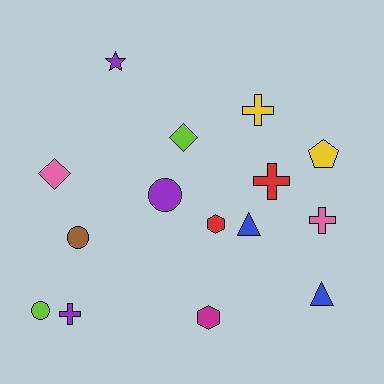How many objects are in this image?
There are 15 objects.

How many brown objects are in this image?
There is 1 brown object.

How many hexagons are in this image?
There are 2 hexagons.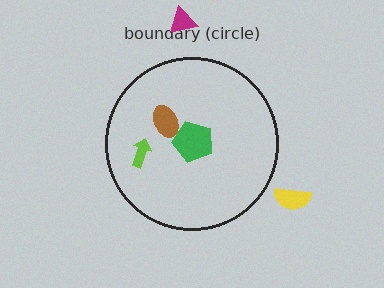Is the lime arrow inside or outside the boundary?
Inside.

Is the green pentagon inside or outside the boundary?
Inside.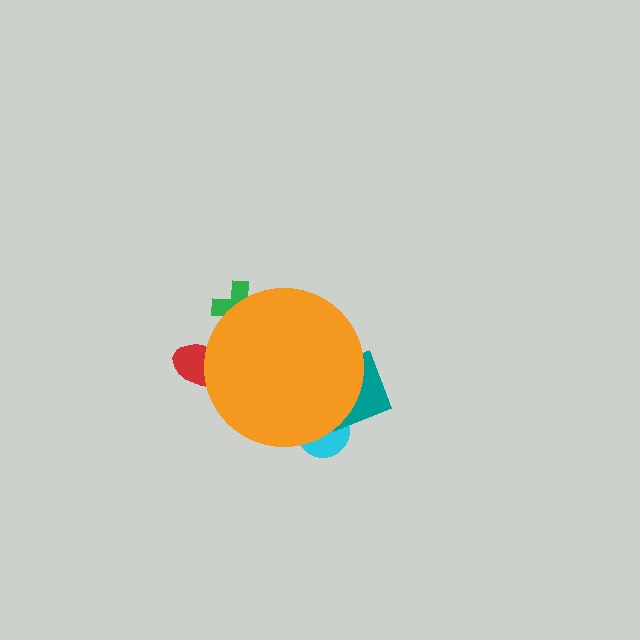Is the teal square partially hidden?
Yes, the teal square is partially hidden behind the orange circle.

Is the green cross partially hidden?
Yes, the green cross is partially hidden behind the orange circle.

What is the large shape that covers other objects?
An orange circle.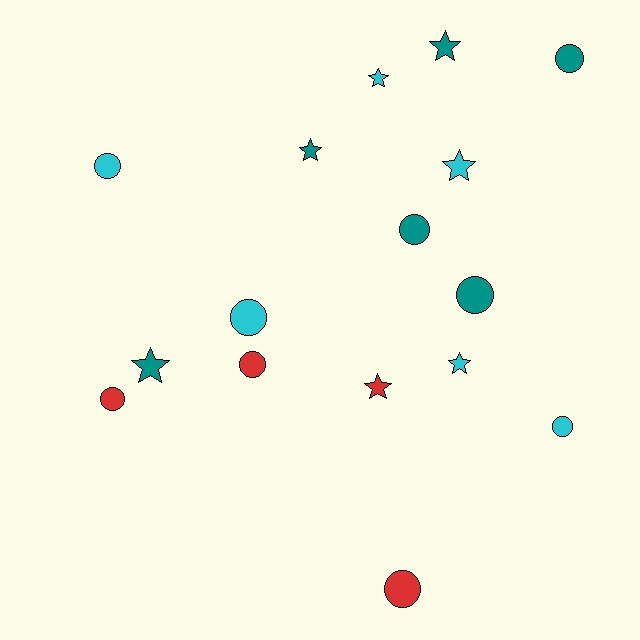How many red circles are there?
There are 3 red circles.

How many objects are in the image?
There are 16 objects.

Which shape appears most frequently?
Circle, with 9 objects.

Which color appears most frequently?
Cyan, with 6 objects.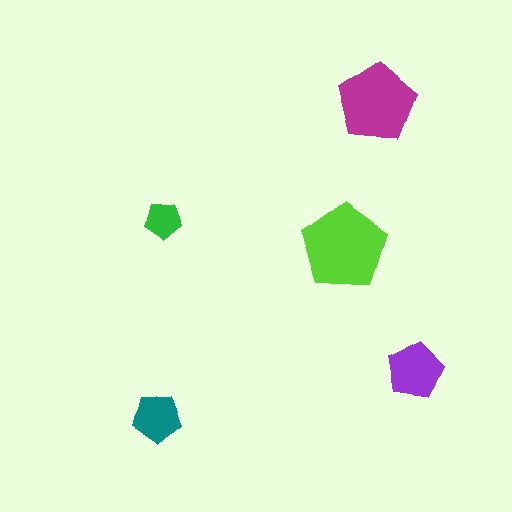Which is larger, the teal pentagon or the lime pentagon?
The lime one.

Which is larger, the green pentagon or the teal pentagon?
The teal one.